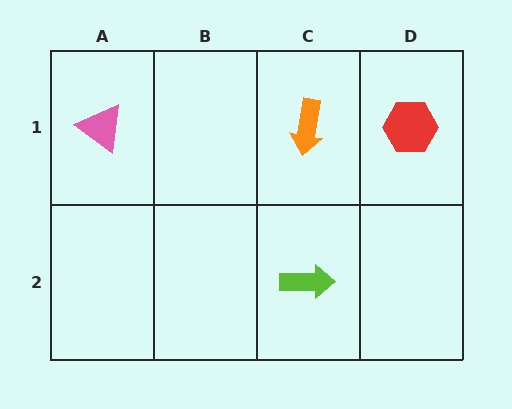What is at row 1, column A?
A pink triangle.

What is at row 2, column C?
A lime arrow.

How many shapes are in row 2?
1 shape.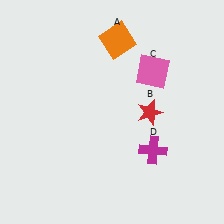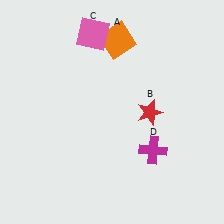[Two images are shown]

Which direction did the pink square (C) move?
The pink square (C) moved left.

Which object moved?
The pink square (C) moved left.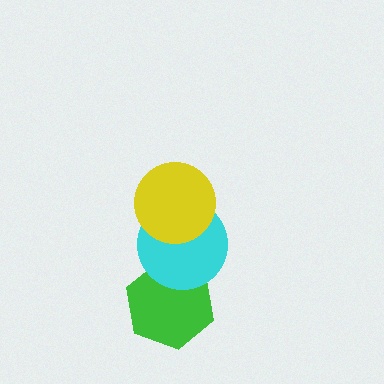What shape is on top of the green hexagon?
The cyan circle is on top of the green hexagon.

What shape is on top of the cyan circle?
The yellow circle is on top of the cyan circle.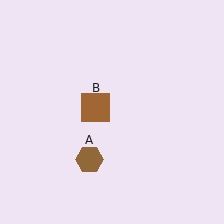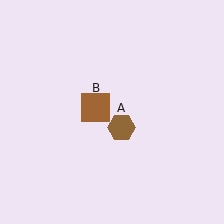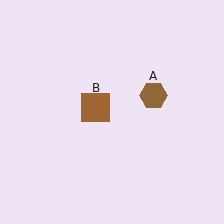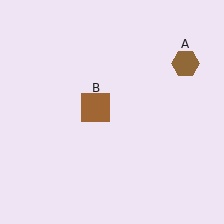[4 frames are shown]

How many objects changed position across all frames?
1 object changed position: brown hexagon (object A).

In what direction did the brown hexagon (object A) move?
The brown hexagon (object A) moved up and to the right.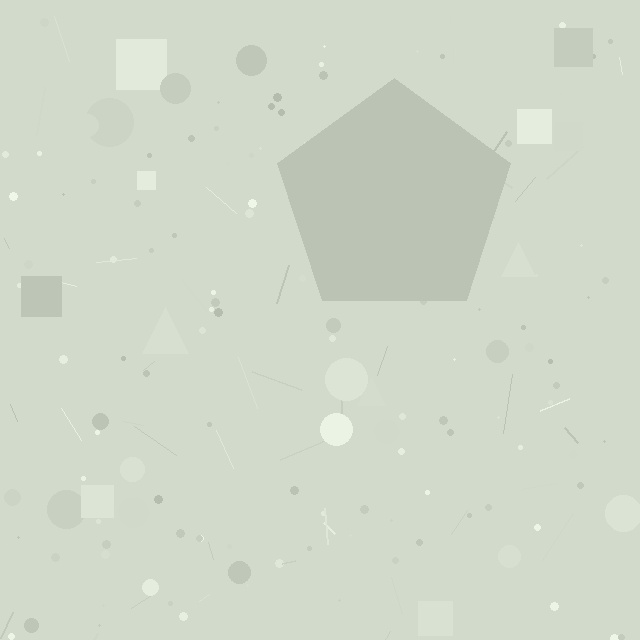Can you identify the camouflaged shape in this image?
The camouflaged shape is a pentagon.